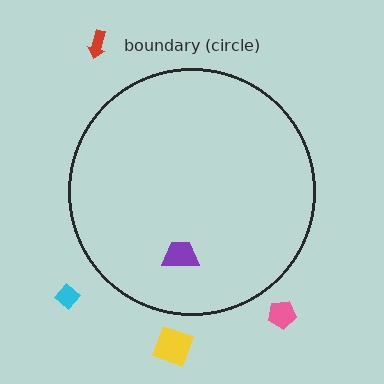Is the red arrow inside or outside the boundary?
Outside.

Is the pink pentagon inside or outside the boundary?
Outside.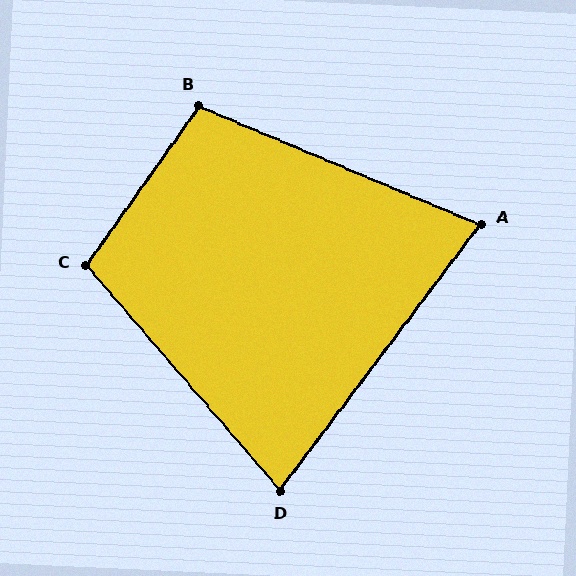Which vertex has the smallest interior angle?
A, at approximately 76 degrees.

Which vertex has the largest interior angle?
C, at approximately 104 degrees.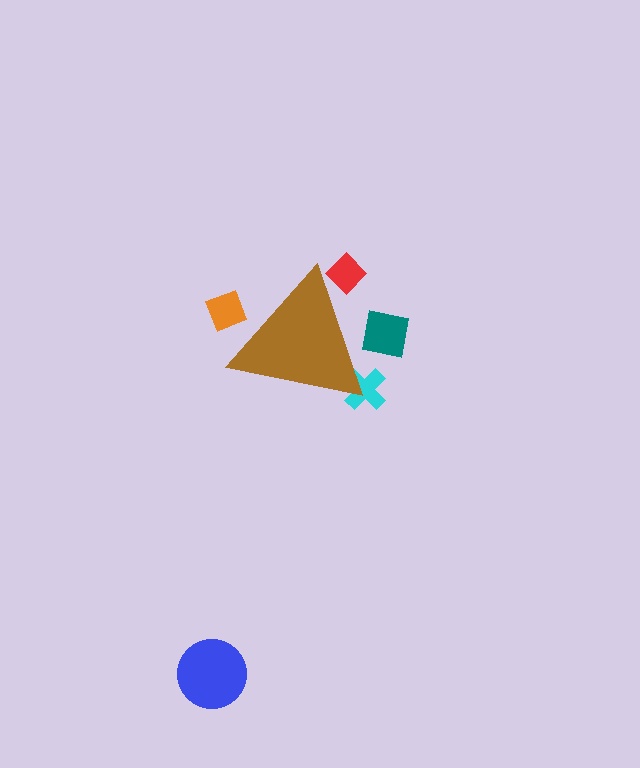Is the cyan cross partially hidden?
Yes, the cyan cross is partially hidden behind the brown triangle.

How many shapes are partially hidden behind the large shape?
4 shapes are partially hidden.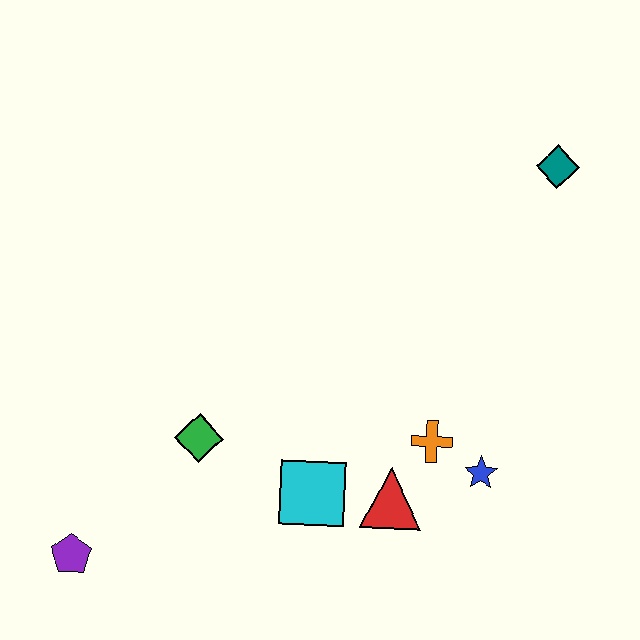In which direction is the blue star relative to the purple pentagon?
The blue star is to the right of the purple pentagon.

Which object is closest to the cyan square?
The red triangle is closest to the cyan square.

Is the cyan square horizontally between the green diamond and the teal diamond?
Yes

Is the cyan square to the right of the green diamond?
Yes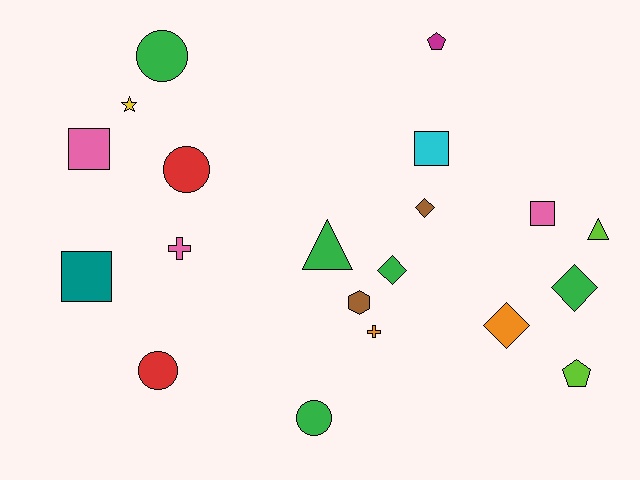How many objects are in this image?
There are 20 objects.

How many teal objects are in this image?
There is 1 teal object.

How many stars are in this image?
There is 1 star.